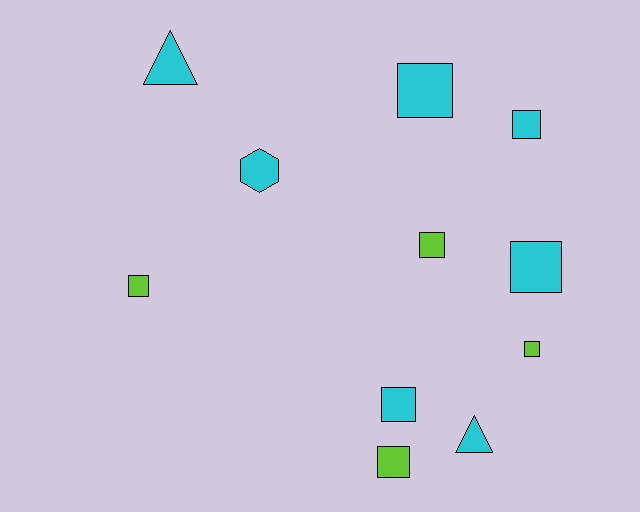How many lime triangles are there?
There are no lime triangles.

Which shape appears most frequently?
Square, with 8 objects.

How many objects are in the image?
There are 11 objects.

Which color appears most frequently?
Cyan, with 7 objects.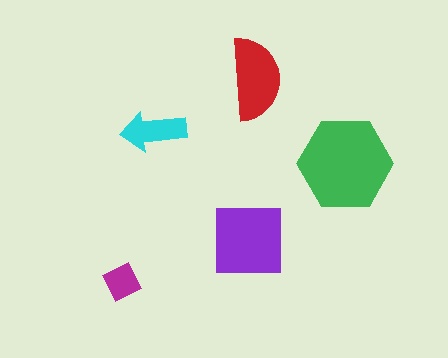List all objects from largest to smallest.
The green hexagon, the purple square, the red semicircle, the cyan arrow, the magenta diamond.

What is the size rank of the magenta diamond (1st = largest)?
5th.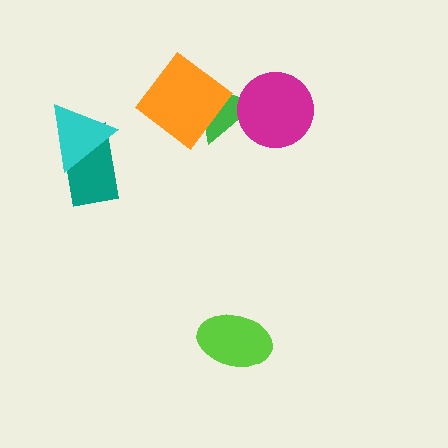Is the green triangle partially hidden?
Yes, it is partially covered by another shape.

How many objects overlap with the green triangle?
2 objects overlap with the green triangle.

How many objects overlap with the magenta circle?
1 object overlaps with the magenta circle.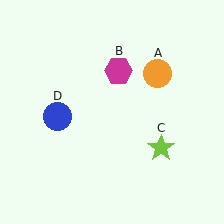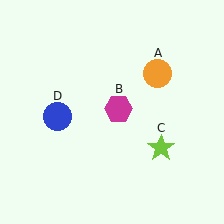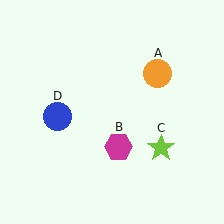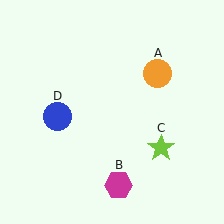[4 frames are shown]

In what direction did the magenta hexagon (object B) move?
The magenta hexagon (object B) moved down.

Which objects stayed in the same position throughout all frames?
Orange circle (object A) and lime star (object C) and blue circle (object D) remained stationary.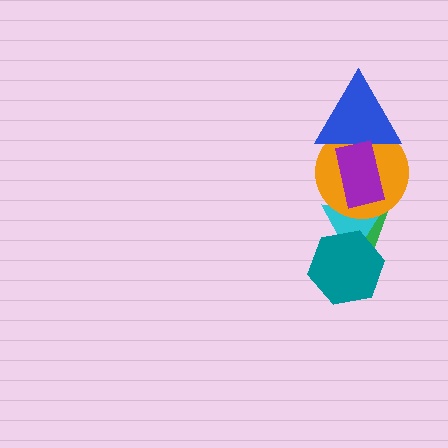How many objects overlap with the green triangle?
4 objects overlap with the green triangle.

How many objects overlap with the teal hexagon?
2 objects overlap with the teal hexagon.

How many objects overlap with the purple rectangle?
4 objects overlap with the purple rectangle.